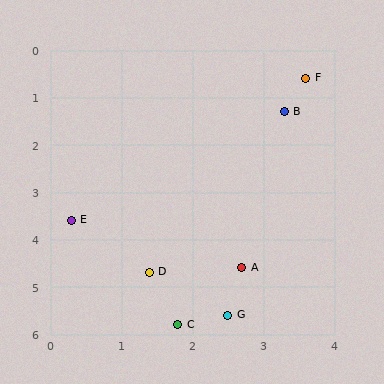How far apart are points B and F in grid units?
Points B and F are about 0.8 grid units apart.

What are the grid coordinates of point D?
Point D is at approximately (1.4, 4.7).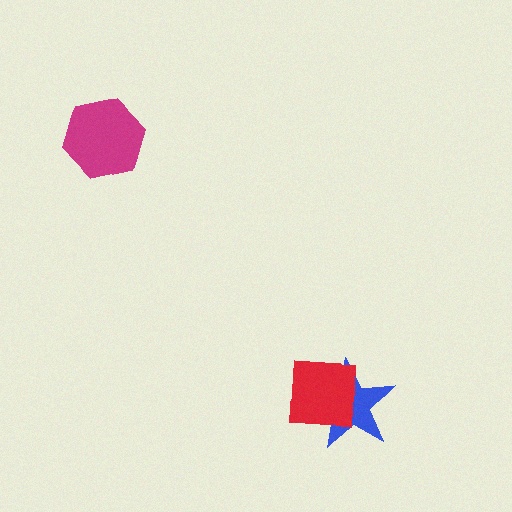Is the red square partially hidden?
No, no other shape covers it.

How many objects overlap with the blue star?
1 object overlaps with the blue star.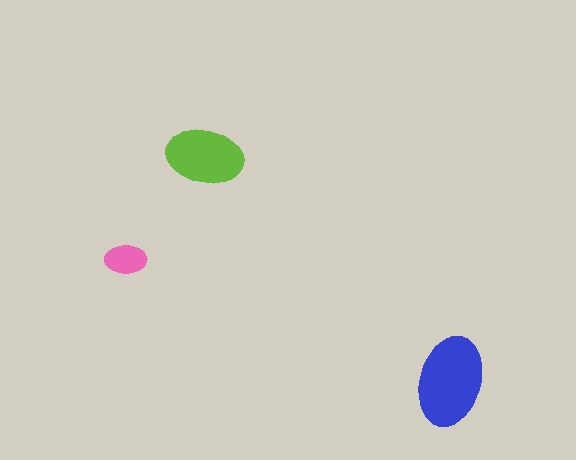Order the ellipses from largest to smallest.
the blue one, the lime one, the pink one.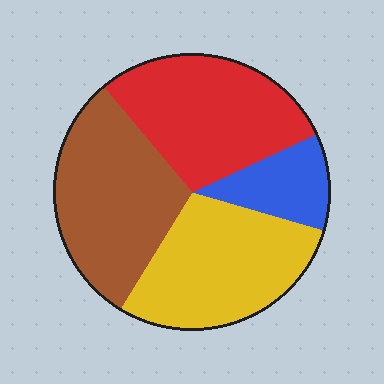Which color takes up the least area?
Blue, at roughly 10%.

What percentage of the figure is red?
Red covers around 30% of the figure.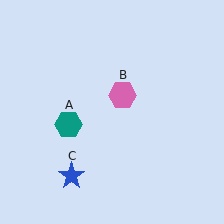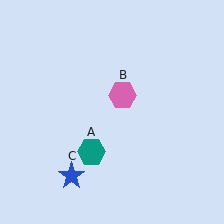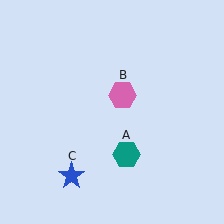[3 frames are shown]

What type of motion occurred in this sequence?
The teal hexagon (object A) rotated counterclockwise around the center of the scene.